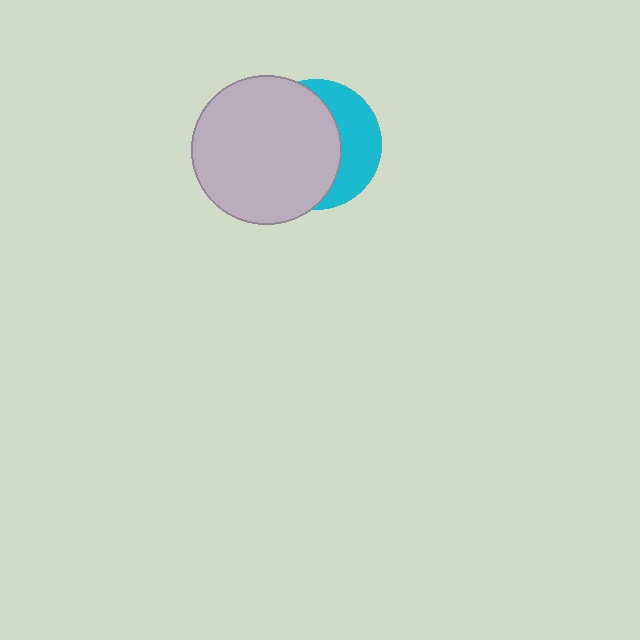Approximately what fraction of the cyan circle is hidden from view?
Roughly 64% of the cyan circle is hidden behind the light gray circle.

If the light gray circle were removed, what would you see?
You would see the complete cyan circle.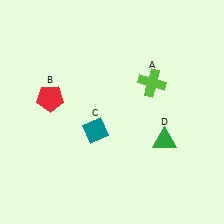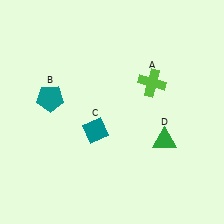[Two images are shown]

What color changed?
The pentagon (B) changed from red in Image 1 to teal in Image 2.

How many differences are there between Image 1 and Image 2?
There is 1 difference between the two images.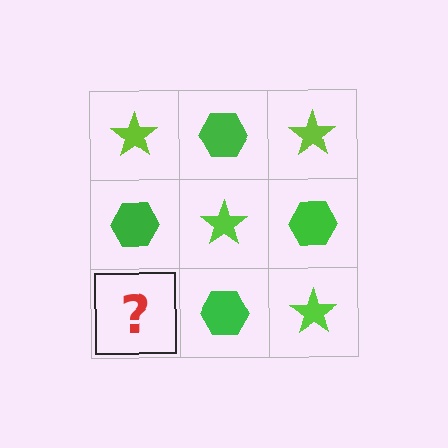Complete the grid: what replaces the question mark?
The question mark should be replaced with a lime star.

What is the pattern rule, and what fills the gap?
The rule is that it alternates lime star and green hexagon in a checkerboard pattern. The gap should be filled with a lime star.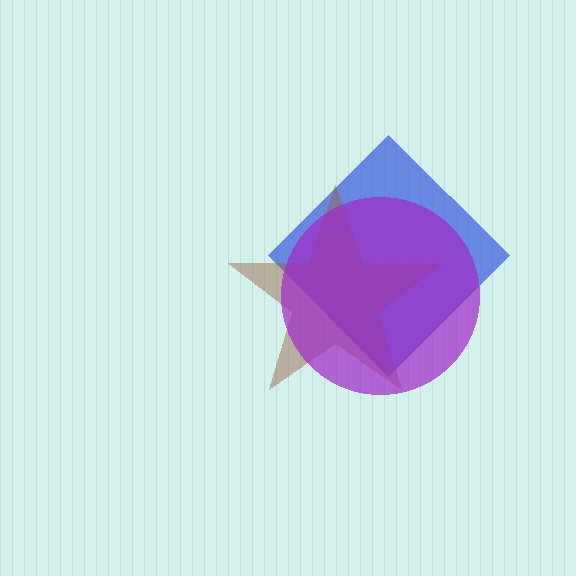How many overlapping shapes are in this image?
There are 3 overlapping shapes in the image.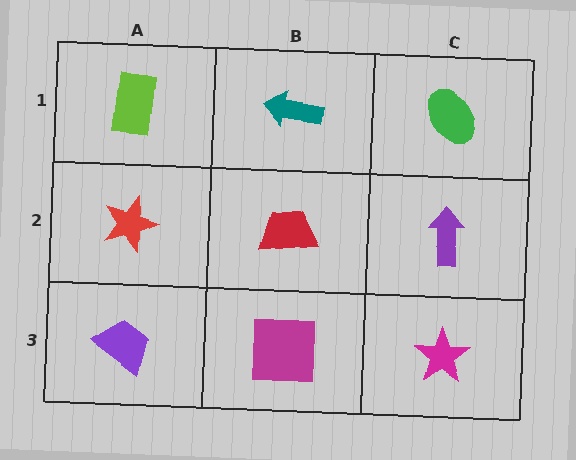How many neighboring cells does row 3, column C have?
2.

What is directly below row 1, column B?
A red trapezoid.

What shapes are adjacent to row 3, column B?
A red trapezoid (row 2, column B), a purple trapezoid (row 3, column A), a magenta star (row 3, column C).